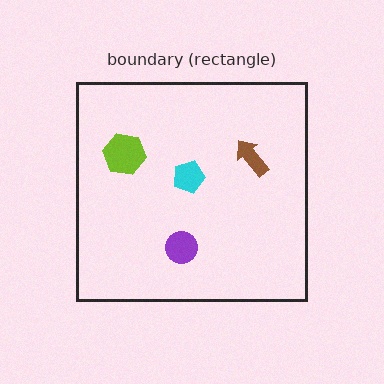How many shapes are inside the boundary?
4 inside, 0 outside.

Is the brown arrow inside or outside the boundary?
Inside.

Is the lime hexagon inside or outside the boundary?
Inside.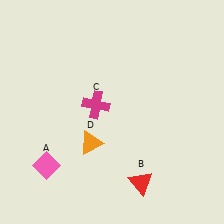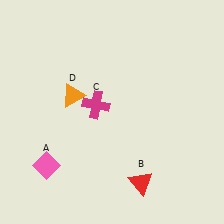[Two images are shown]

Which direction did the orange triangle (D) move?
The orange triangle (D) moved up.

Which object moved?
The orange triangle (D) moved up.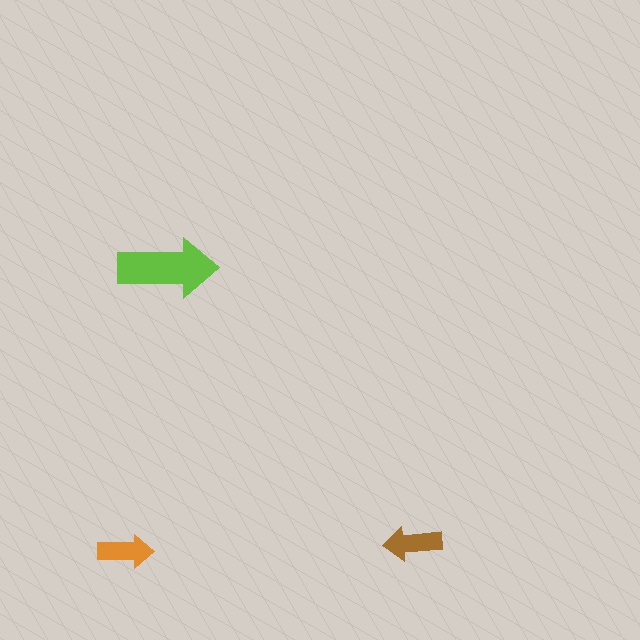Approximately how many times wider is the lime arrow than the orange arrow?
About 2 times wider.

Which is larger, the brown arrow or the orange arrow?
The brown one.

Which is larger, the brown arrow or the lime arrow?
The lime one.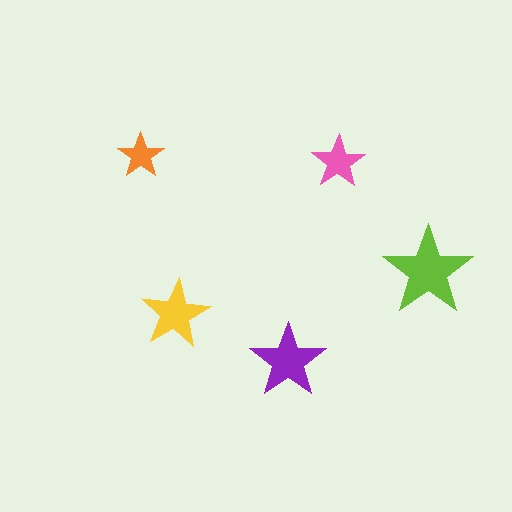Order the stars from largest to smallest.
the lime one, the purple one, the yellow one, the pink one, the orange one.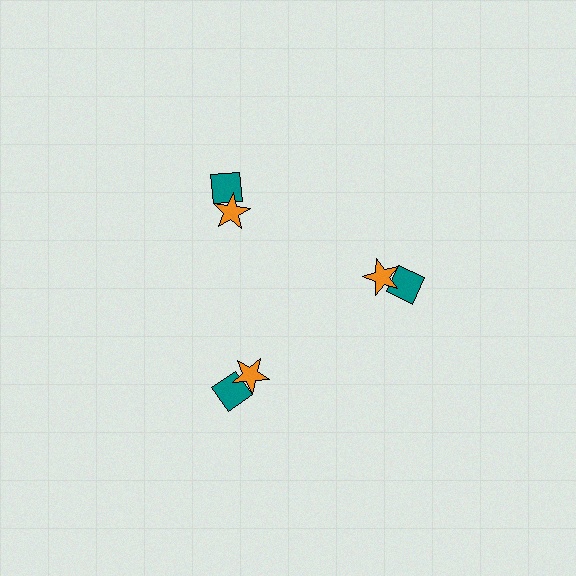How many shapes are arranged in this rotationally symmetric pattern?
There are 6 shapes, arranged in 3 groups of 2.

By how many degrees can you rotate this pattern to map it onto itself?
The pattern maps onto itself every 120 degrees of rotation.